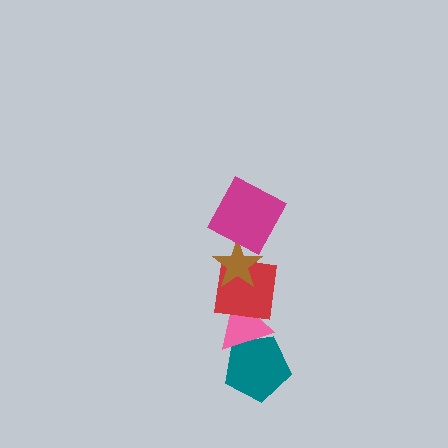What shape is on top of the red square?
The brown star is on top of the red square.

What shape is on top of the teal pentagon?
The pink triangle is on top of the teal pentagon.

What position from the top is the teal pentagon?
The teal pentagon is 5th from the top.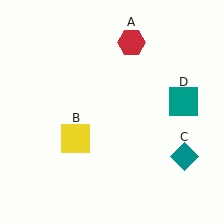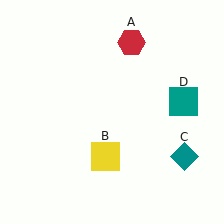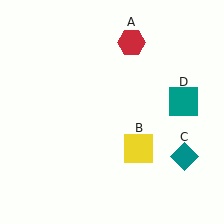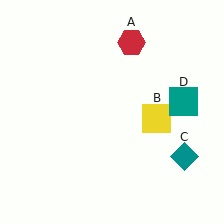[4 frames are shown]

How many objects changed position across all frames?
1 object changed position: yellow square (object B).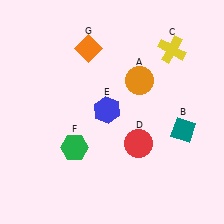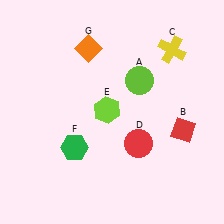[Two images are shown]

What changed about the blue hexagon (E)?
In Image 1, E is blue. In Image 2, it changed to lime.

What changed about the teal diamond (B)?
In Image 1, B is teal. In Image 2, it changed to red.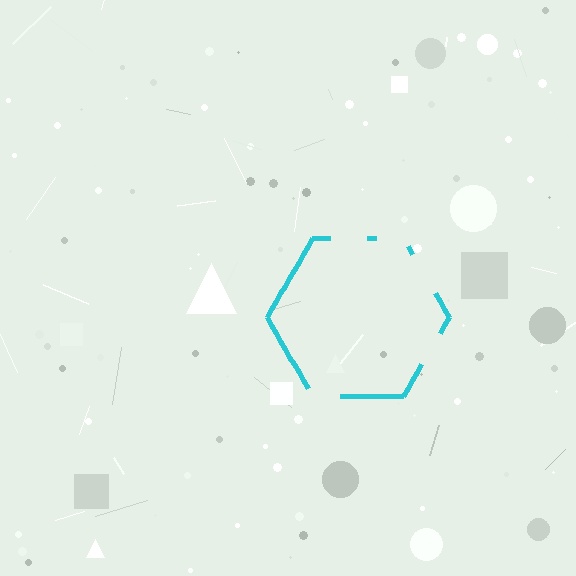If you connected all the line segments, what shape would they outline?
They would outline a hexagon.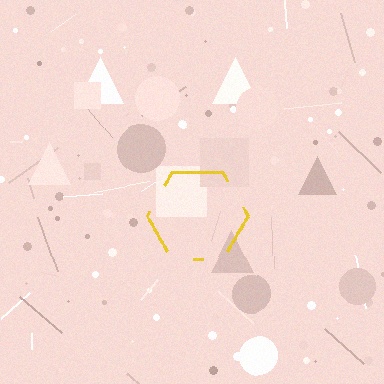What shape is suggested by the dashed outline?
The dashed outline suggests a hexagon.